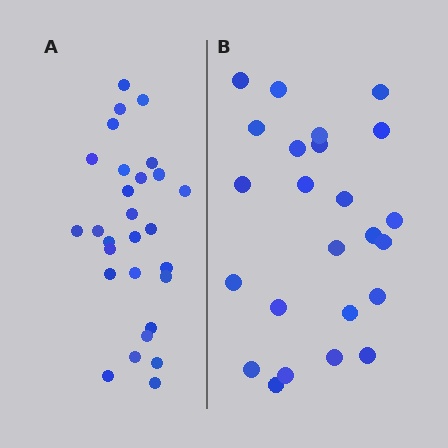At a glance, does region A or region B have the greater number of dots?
Region A (the left region) has more dots.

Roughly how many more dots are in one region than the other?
Region A has about 4 more dots than region B.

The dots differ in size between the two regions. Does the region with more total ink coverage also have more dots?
No. Region B has more total ink coverage because its dots are larger, but region A actually contains more individual dots. Total area can be misleading — the number of items is what matters here.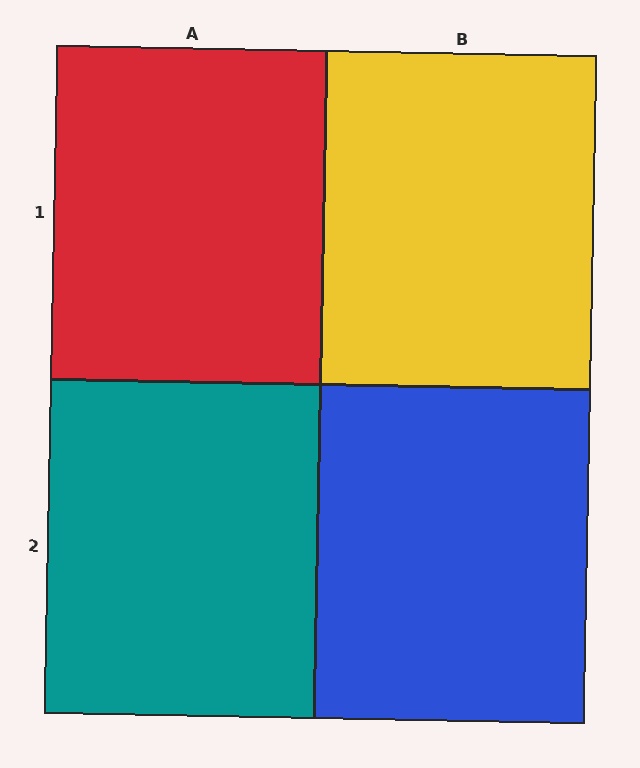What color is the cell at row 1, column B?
Yellow.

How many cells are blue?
1 cell is blue.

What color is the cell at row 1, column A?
Red.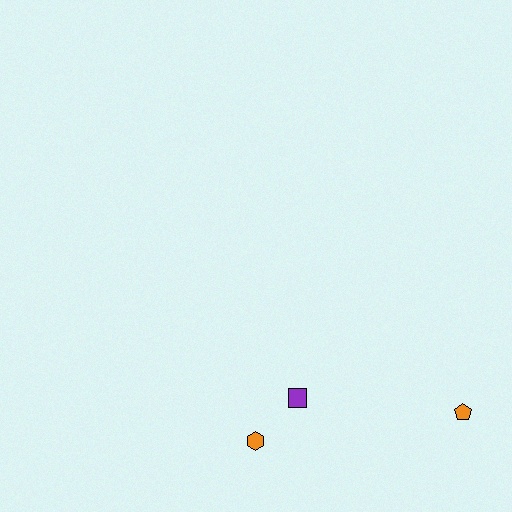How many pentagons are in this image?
There is 1 pentagon.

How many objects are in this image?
There are 3 objects.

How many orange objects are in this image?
There are 2 orange objects.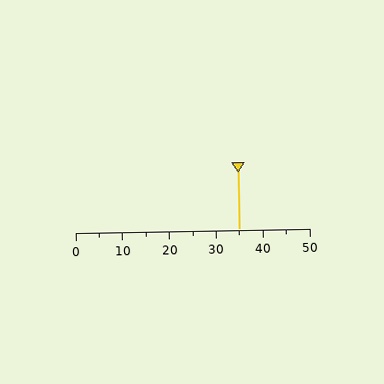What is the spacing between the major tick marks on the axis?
The major ticks are spaced 10 apart.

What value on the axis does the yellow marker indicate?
The marker indicates approximately 35.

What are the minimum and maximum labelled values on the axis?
The axis runs from 0 to 50.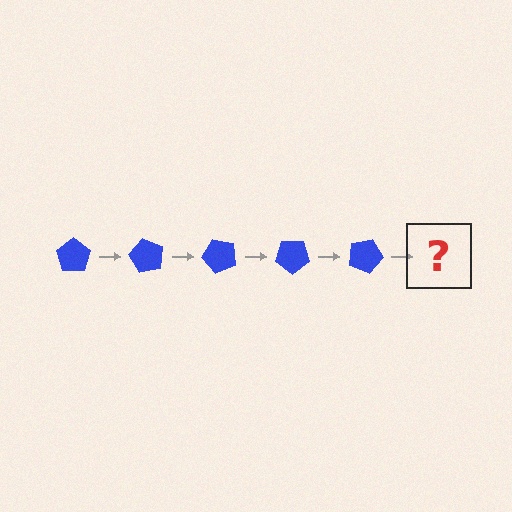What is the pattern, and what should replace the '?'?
The pattern is that the pentagon rotates 60 degrees each step. The '?' should be a blue pentagon rotated 300 degrees.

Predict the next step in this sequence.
The next step is a blue pentagon rotated 300 degrees.